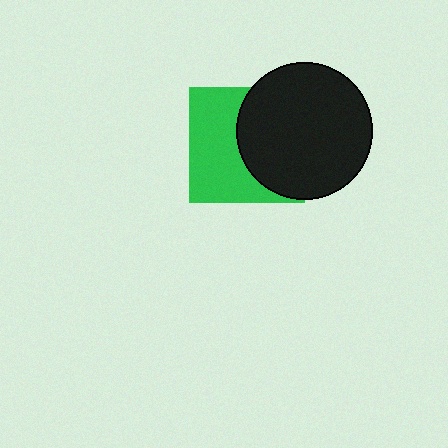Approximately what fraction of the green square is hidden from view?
Roughly 49% of the green square is hidden behind the black circle.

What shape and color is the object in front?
The object in front is a black circle.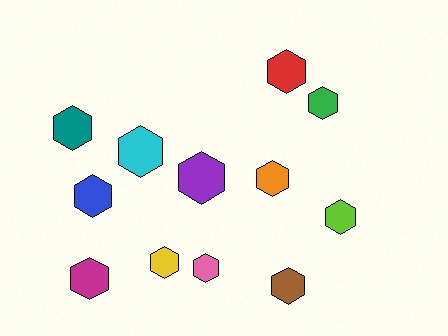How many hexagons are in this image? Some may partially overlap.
There are 12 hexagons.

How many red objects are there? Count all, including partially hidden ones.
There is 1 red object.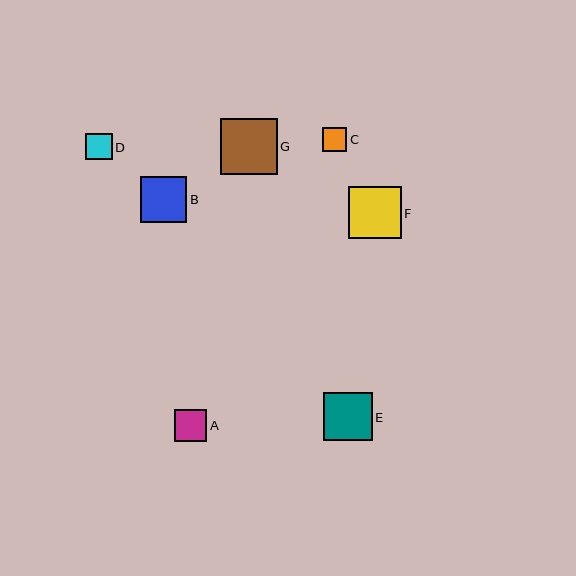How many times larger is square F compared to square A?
Square F is approximately 1.6 times the size of square A.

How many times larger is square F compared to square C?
Square F is approximately 2.1 times the size of square C.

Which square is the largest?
Square G is the largest with a size of approximately 56 pixels.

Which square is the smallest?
Square C is the smallest with a size of approximately 25 pixels.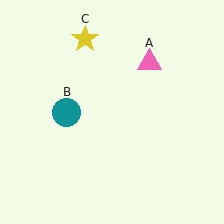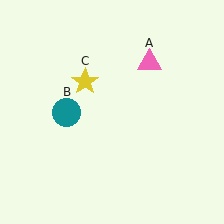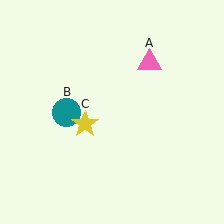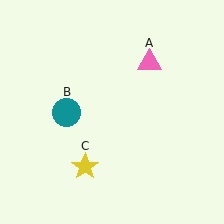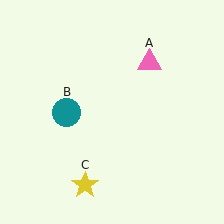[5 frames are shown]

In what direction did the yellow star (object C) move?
The yellow star (object C) moved down.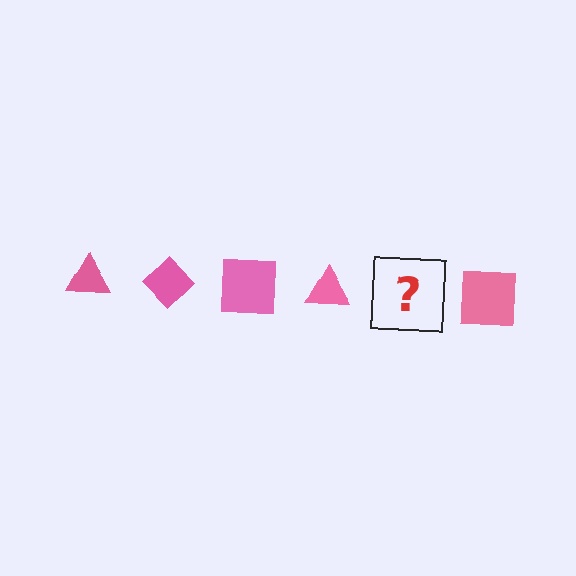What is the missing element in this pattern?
The missing element is a pink diamond.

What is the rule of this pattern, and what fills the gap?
The rule is that the pattern cycles through triangle, diamond, square shapes in pink. The gap should be filled with a pink diamond.